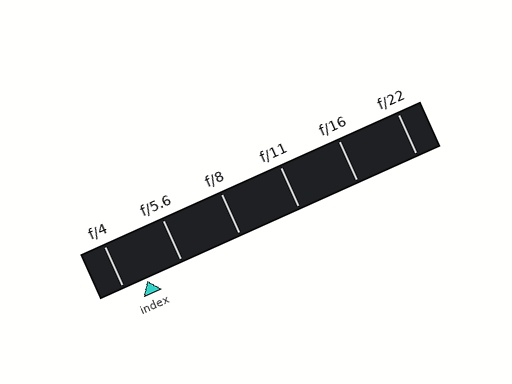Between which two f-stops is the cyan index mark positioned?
The index mark is between f/4 and f/5.6.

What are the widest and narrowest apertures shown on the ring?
The widest aperture shown is f/4 and the narrowest is f/22.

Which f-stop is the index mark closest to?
The index mark is closest to f/4.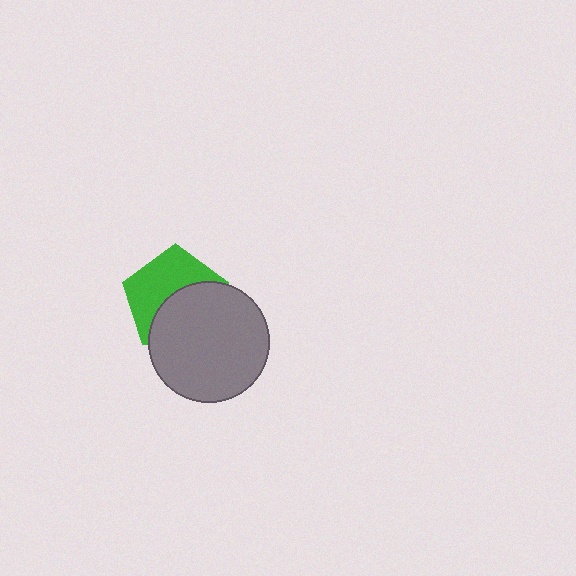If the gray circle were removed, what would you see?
You would see the complete green pentagon.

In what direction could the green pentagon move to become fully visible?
The green pentagon could move up. That would shift it out from behind the gray circle entirely.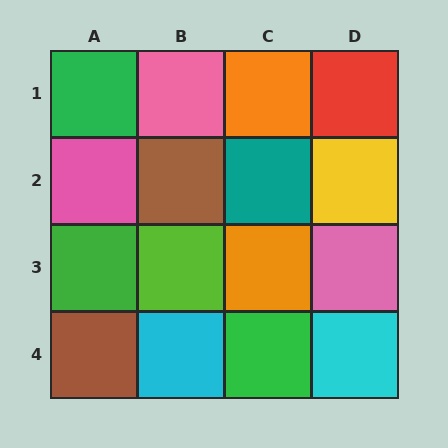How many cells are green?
3 cells are green.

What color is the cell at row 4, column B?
Cyan.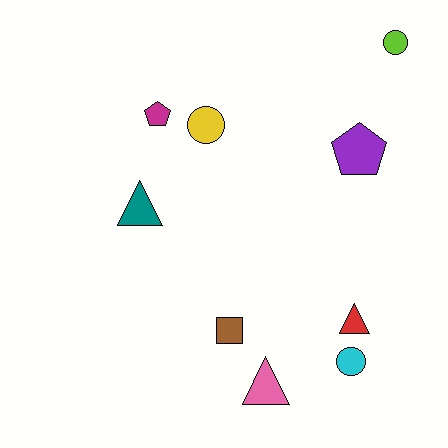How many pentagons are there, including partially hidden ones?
There are 2 pentagons.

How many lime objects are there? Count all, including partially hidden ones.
There is 1 lime object.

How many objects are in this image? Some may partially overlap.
There are 9 objects.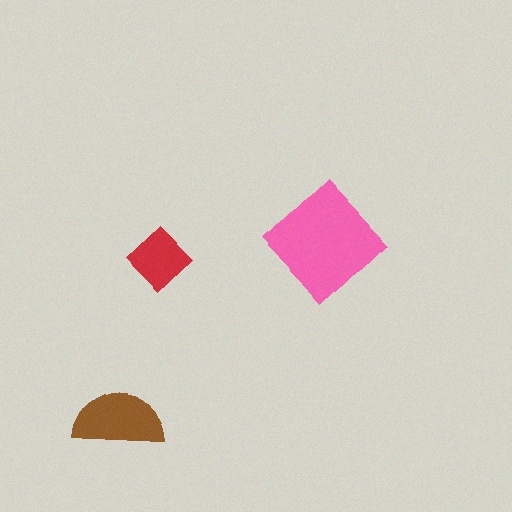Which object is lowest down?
The brown semicircle is bottommost.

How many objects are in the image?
There are 3 objects in the image.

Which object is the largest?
The pink diamond.